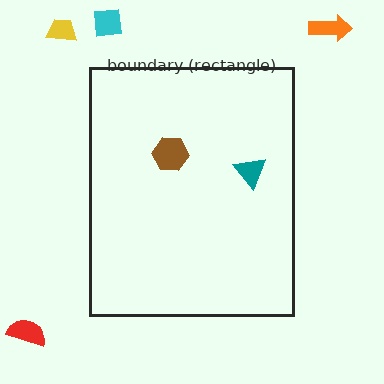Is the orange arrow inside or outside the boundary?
Outside.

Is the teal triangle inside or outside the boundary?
Inside.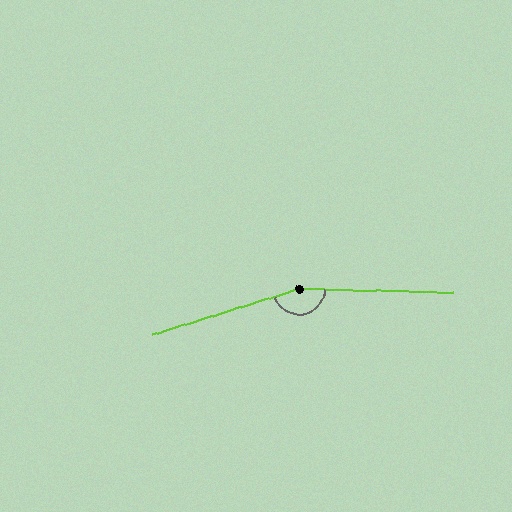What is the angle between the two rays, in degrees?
Approximately 161 degrees.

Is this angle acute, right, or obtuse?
It is obtuse.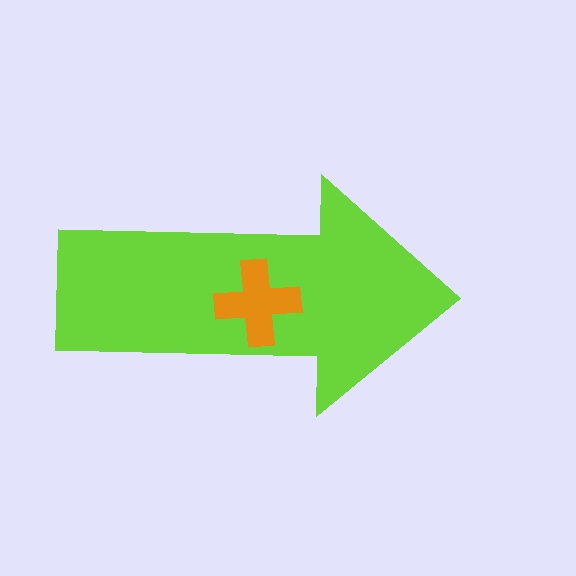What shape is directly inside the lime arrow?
The orange cross.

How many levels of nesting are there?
2.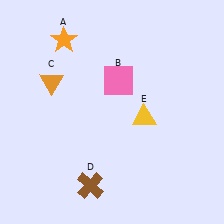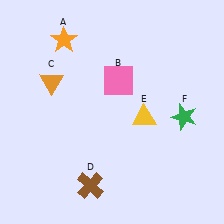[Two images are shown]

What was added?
A green star (F) was added in Image 2.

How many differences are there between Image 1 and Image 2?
There is 1 difference between the two images.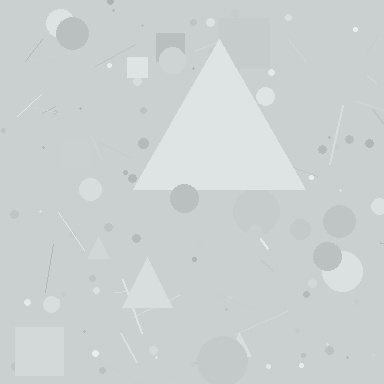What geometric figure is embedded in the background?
A triangle is embedded in the background.